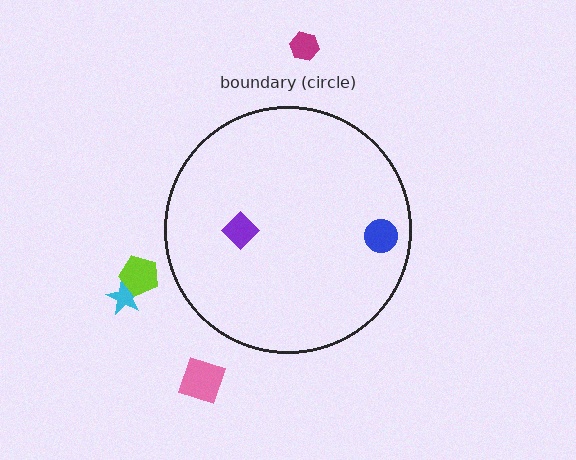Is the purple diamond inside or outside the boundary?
Inside.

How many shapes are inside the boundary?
2 inside, 4 outside.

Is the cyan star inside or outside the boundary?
Outside.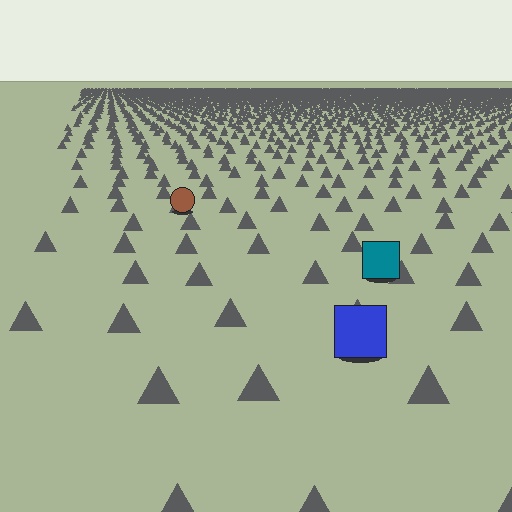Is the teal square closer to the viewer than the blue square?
No. The blue square is closer — you can tell from the texture gradient: the ground texture is coarser near it.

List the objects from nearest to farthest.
From nearest to farthest: the blue square, the teal square, the brown circle.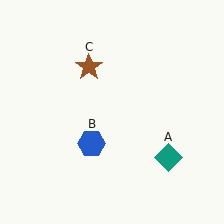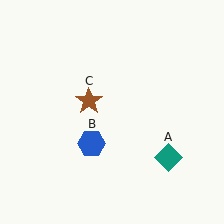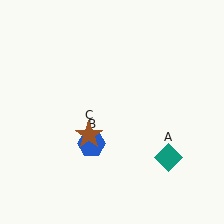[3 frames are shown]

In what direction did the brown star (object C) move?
The brown star (object C) moved down.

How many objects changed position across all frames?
1 object changed position: brown star (object C).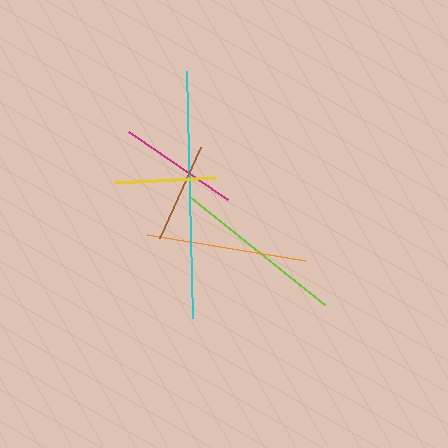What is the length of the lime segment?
The lime segment is approximately 173 pixels long.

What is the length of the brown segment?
The brown segment is approximately 100 pixels long.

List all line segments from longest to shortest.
From longest to shortest: cyan, lime, orange, magenta, brown, yellow.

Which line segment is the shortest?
The yellow line is the shortest at approximately 100 pixels.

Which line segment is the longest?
The cyan line is the longest at approximately 247 pixels.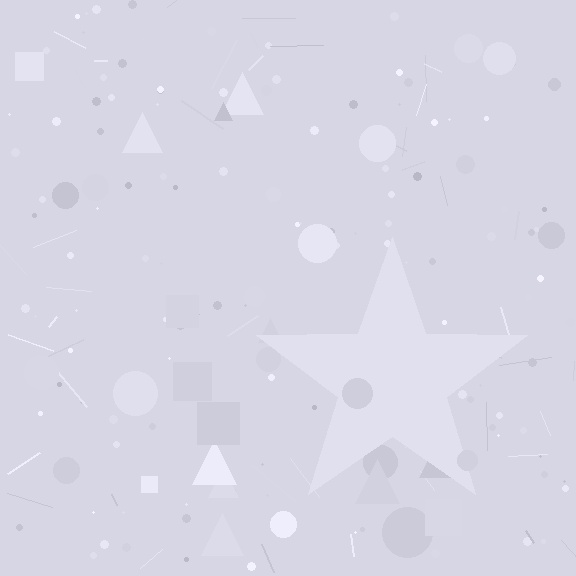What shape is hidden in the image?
A star is hidden in the image.